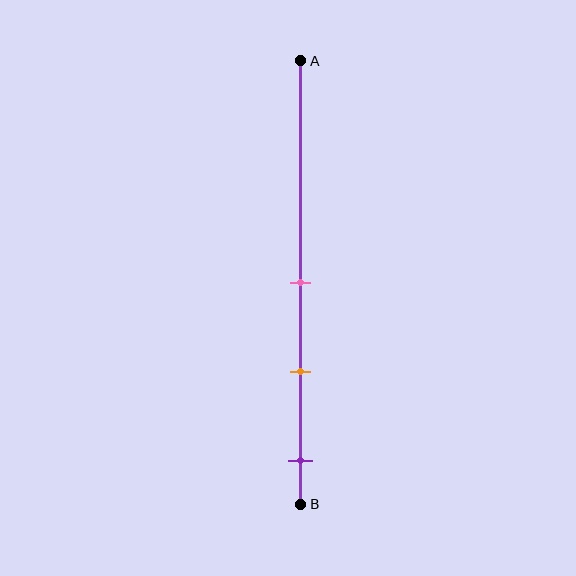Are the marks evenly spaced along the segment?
Yes, the marks are approximately evenly spaced.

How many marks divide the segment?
There are 3 marks dividing the segment.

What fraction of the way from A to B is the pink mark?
The pink mark is approximately 50% (0.5) of the way from A to B.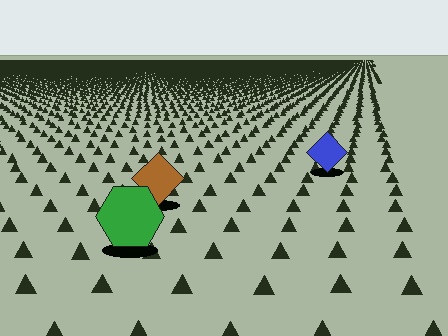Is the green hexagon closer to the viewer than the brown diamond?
Yes. The green hexagon is closer — you can tell from the texture gradient: the ground texture is coarser near it.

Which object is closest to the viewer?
The green hexagon is closest. The texture marks near it are larger and more spread out.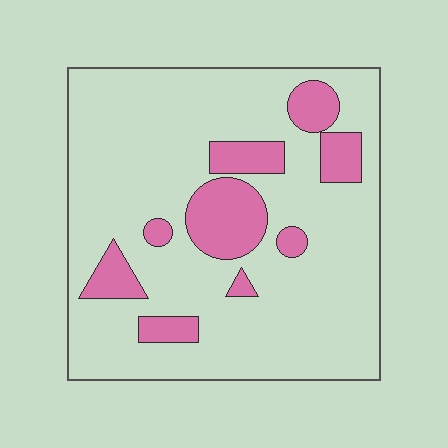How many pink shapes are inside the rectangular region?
9.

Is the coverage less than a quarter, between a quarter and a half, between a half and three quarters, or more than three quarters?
Less than a quarter.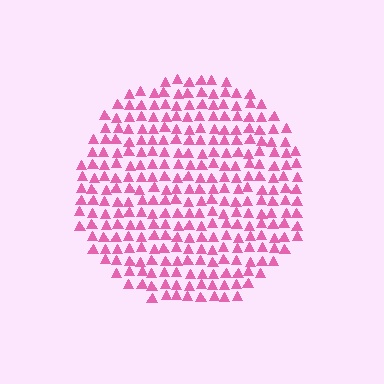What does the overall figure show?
The overall figure shows a circle.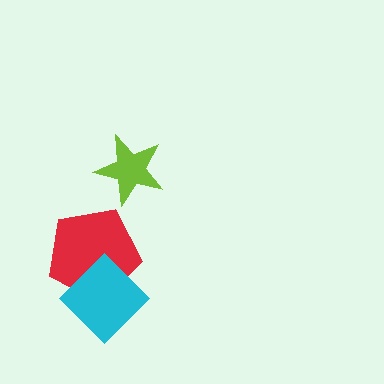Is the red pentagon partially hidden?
Yes, it is partially covered by another shape.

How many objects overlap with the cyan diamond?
1 object overlaps with the cyan diamond.